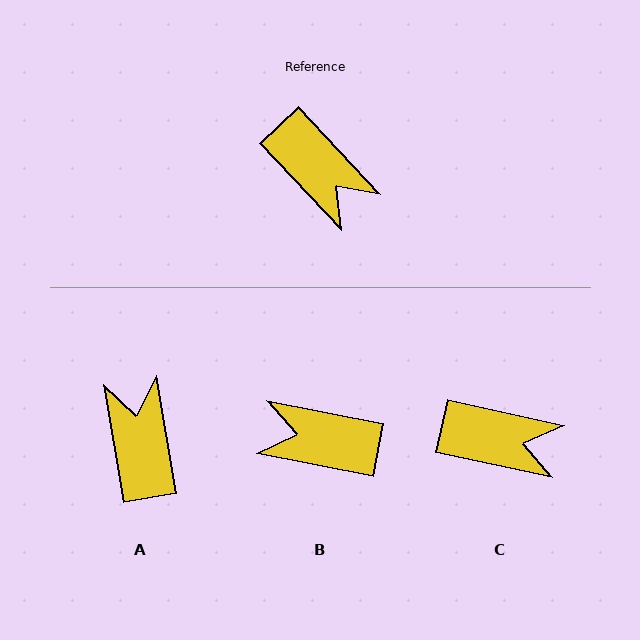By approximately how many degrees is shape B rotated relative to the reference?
Approximately 144 degrees clockwise.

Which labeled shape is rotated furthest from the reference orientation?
A, about 147 degrees away.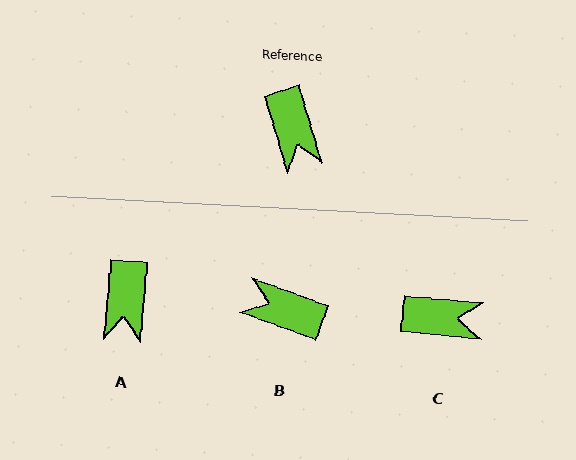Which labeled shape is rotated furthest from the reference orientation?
B, about 127 degrees away.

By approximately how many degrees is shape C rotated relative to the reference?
Approximately 68 degrees counter-clockwise.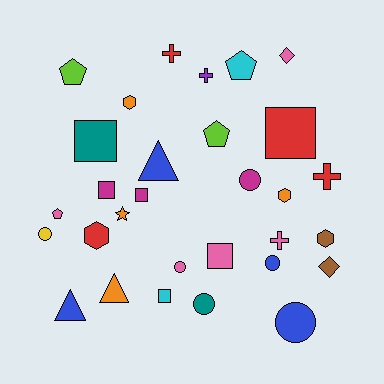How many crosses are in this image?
There are 4 crosses.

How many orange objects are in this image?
There are 4 orange objects.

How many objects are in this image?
There are 30 objects.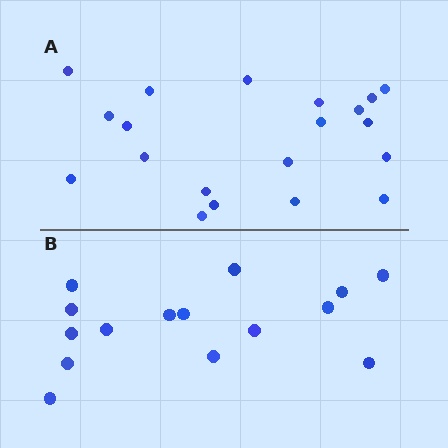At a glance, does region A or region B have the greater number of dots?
Region A (the top region) has more dots.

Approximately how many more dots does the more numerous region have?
Region A has about 5 more dots than region B.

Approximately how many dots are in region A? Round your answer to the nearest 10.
About 20 dots.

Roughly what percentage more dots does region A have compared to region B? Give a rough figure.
About 35% more.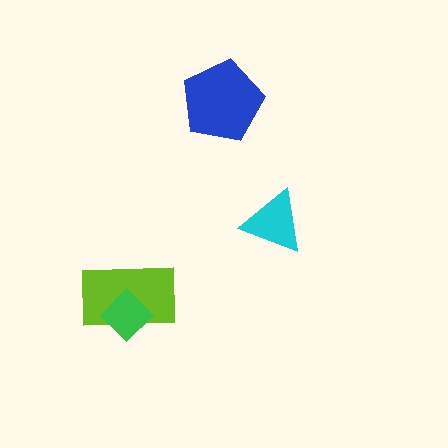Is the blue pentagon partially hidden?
No, no other shape covers it.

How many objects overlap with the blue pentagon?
0 objects overlap with the blue pentagon.